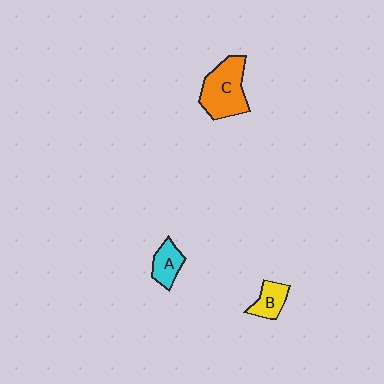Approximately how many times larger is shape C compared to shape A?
Approximately 2.1 times.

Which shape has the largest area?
Shape C (orange).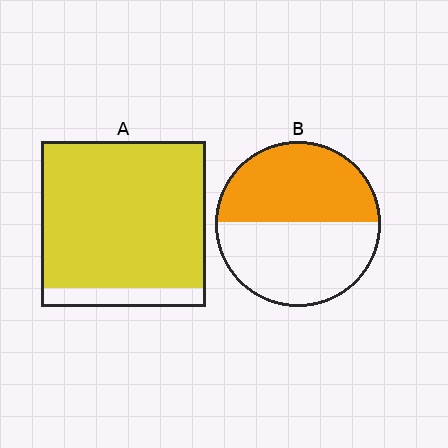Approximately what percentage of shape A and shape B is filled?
A is approximately 90% and B is approximately 50%.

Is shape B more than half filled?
Roughly half.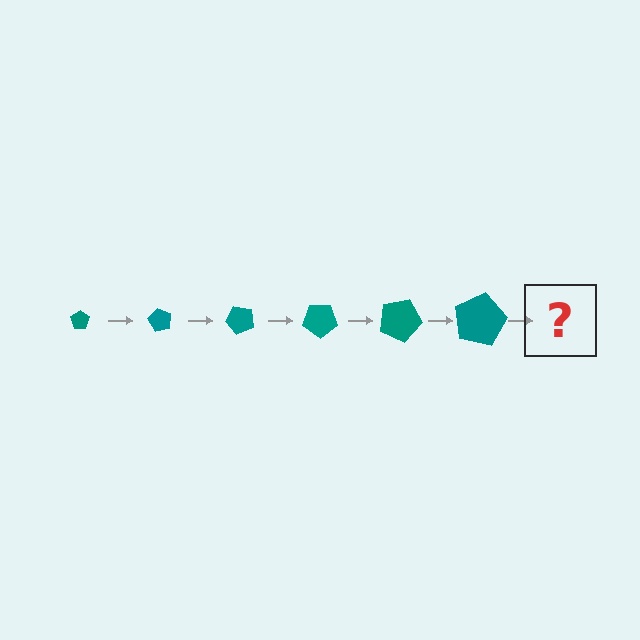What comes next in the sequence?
The next element should be a pentagon, larger than the previous one and rotated 360 degrees from the start.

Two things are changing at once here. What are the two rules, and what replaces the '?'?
The two rules are that the pentagon grows larger each step and it rotates 60 degrees each step. The '?' should be a pentagon, larger than the previous one and rotated 360 degrees from the start.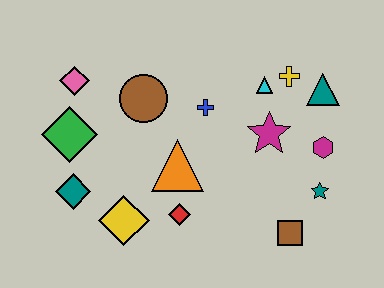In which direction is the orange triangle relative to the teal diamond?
The orange triangle is to the right of the teal diamond.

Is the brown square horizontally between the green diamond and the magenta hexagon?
Yes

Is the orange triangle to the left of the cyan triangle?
Yes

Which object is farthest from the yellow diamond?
The teal triangle is farthest from the yellow diamond.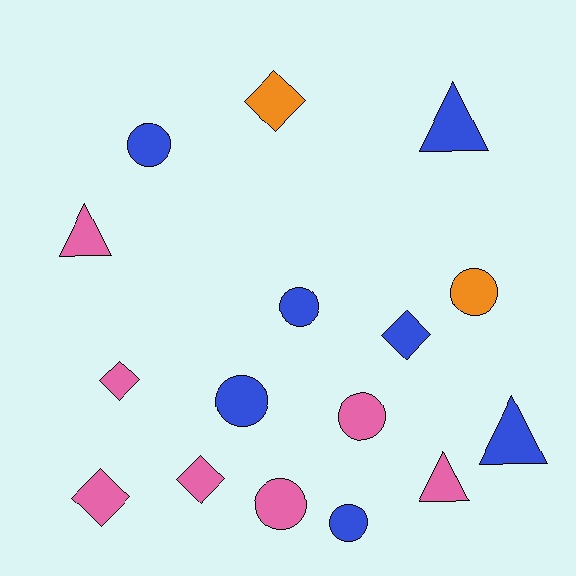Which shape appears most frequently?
Circle, with 7 objects.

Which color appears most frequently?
Pink, with 7 objects.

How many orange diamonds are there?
There is 1 orange diamond.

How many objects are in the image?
There are 16 objects.